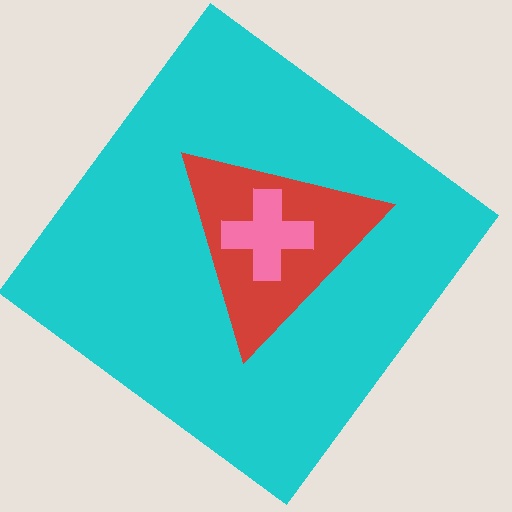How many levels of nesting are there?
3.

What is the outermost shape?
The cyan diamond.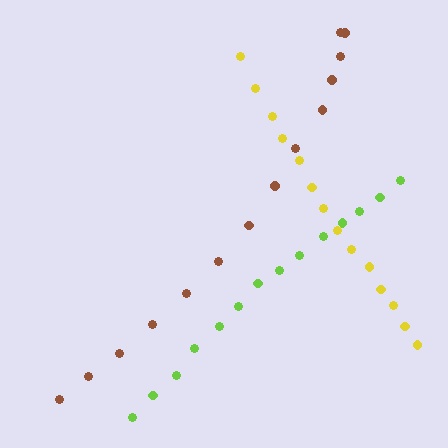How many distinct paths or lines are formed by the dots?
There are 3 distinct paths.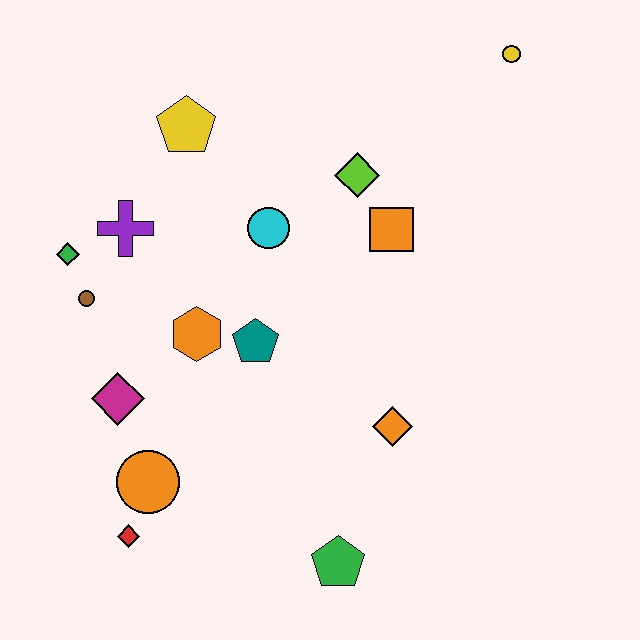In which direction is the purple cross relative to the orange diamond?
The purple cross is to the left of the orange diamond.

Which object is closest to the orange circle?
The red diamond is closest to the orange circle.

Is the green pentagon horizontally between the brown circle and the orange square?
Yes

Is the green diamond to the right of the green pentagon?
No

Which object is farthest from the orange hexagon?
The yellow circle is farthest from the orange hexagon.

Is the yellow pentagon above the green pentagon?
Yes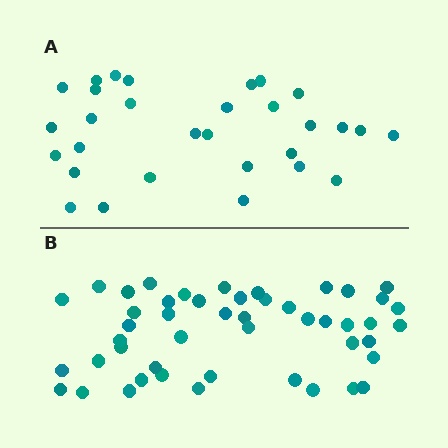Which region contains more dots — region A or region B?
Region B (the bottom region) has more dots.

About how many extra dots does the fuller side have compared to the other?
Region B has approximately 20 more dots than region A.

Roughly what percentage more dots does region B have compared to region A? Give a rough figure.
About 60% more.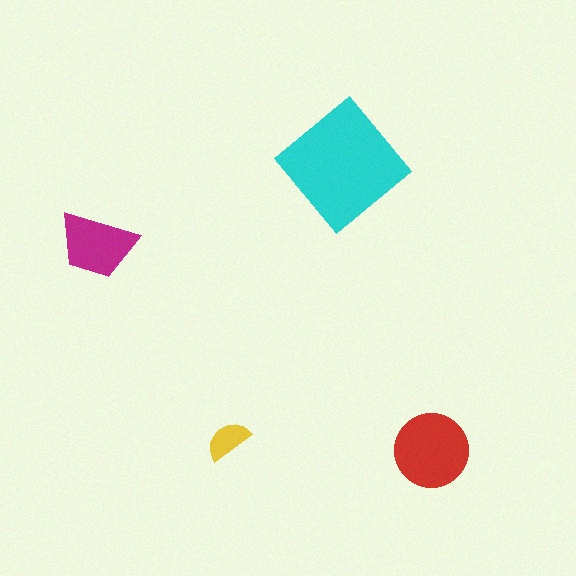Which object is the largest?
The cyan diamond.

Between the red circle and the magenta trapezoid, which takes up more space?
The red circle.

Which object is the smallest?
The yellow semicircle.